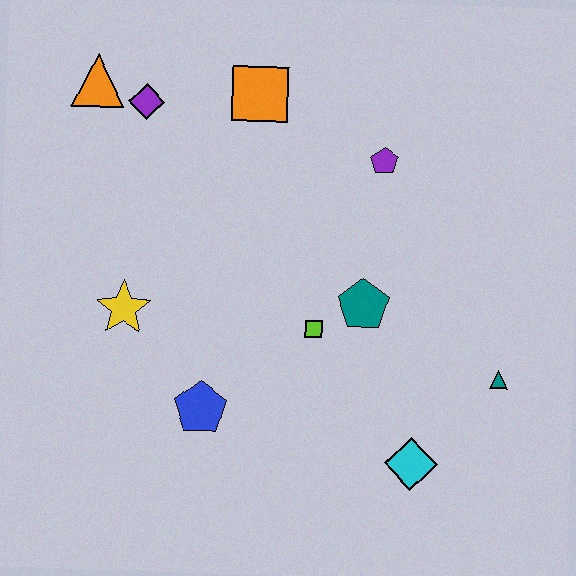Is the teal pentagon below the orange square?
Yes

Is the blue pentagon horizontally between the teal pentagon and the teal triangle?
No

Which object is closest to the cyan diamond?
The teal triangle is closest to the cyan diamond.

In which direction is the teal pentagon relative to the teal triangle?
The teal pentagon is to the left of the teal triangle.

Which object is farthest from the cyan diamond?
The orange triangle is farthest from the cyan diamond.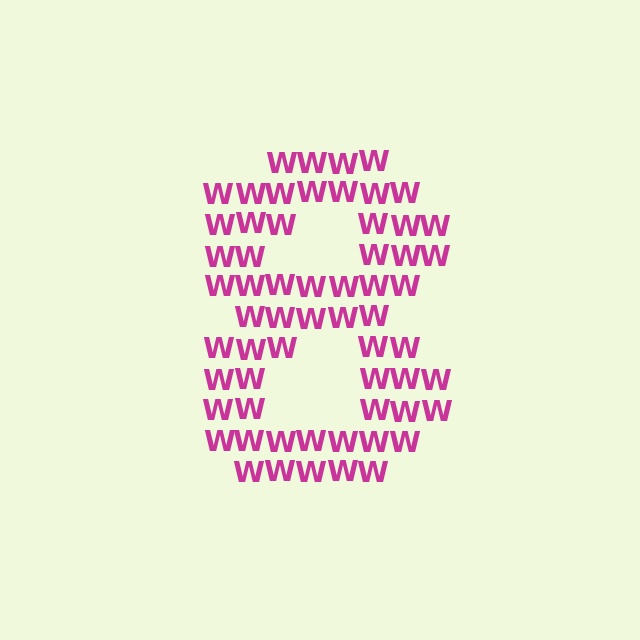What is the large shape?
The large shape is the digit 8.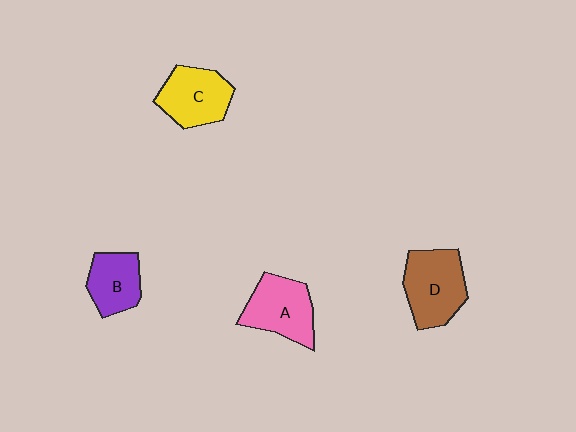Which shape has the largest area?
Shape D (brown).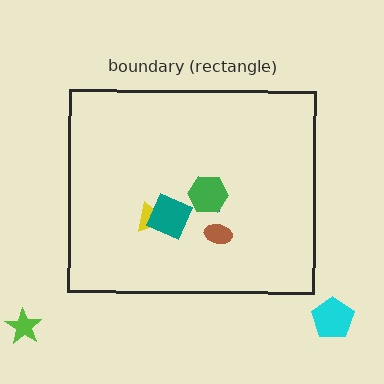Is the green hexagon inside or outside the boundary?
Inside.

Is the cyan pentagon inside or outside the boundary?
Outside.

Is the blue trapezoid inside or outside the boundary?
Inside.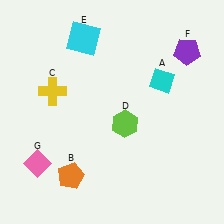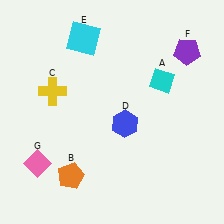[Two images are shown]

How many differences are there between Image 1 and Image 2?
There is 1 difference between the two images.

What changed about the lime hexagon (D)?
In Image 1, D is lime. In Image 2, it changed to blue.